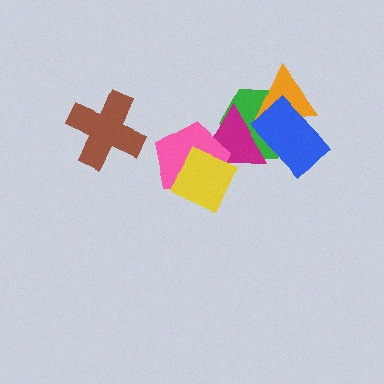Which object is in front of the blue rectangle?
The magenta triangle is in front of the blue rectangle.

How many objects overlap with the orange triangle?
2 objects overlap with the orange triangle.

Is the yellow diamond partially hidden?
No, no other shape covers it.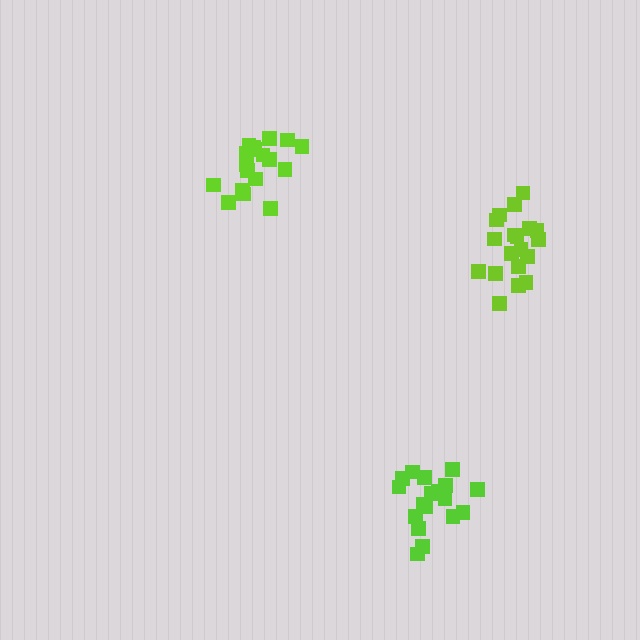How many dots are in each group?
Group 1: 18 dots, Group 2: 19 dots, Group 3: 18 dots (55 total).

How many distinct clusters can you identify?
There are 3 distinct clusters.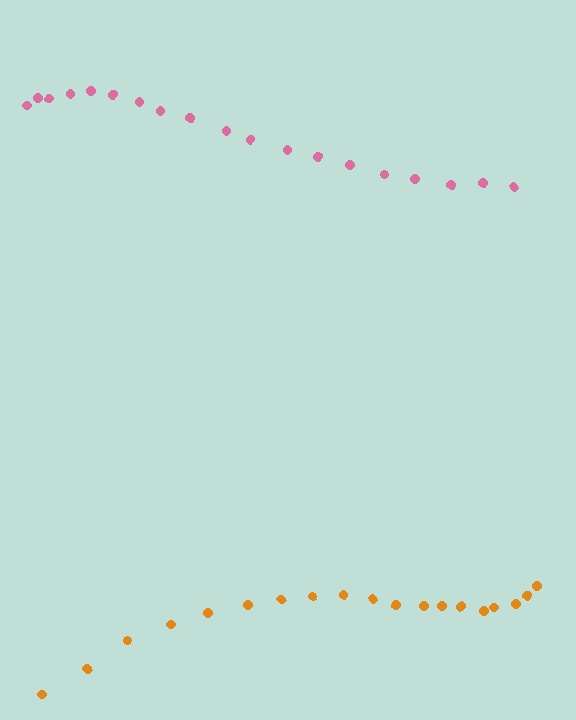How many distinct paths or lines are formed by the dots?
There are 2 distinct paths.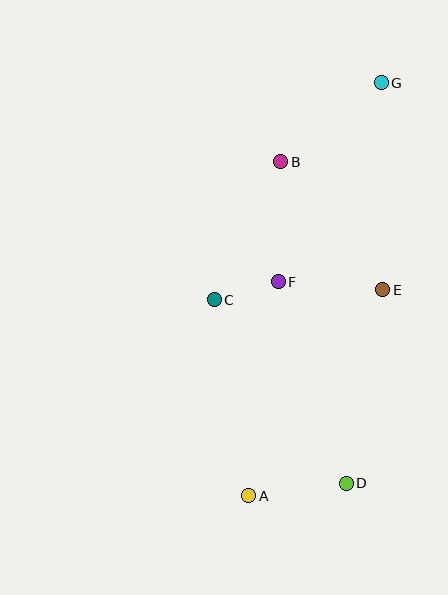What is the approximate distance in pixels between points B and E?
The distance between B and E is approximately 164 pixels.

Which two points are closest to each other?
Points C and F are closest to each other.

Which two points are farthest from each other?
Points A and G are farthest from each other.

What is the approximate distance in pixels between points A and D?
The distance between A and D is approximately 98 pixels.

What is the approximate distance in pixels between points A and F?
The distance between A and F is approximately 216 pixels.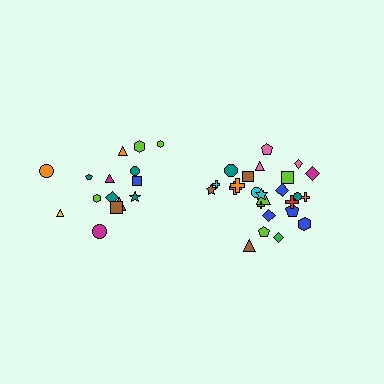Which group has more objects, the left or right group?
The right group.